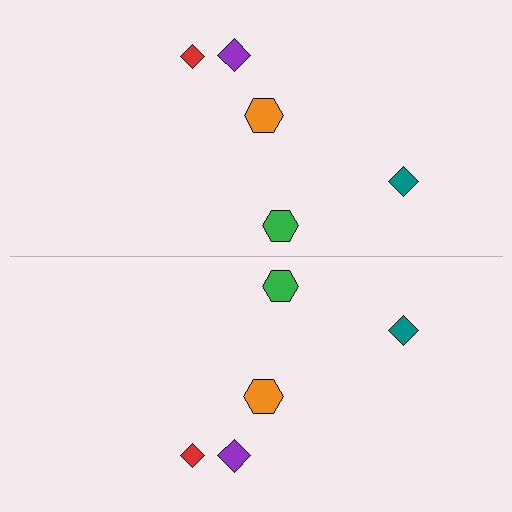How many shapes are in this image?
There are 10 shapes in this image.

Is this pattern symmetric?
Yes, this pattern has bilateral (reflection) symmetry.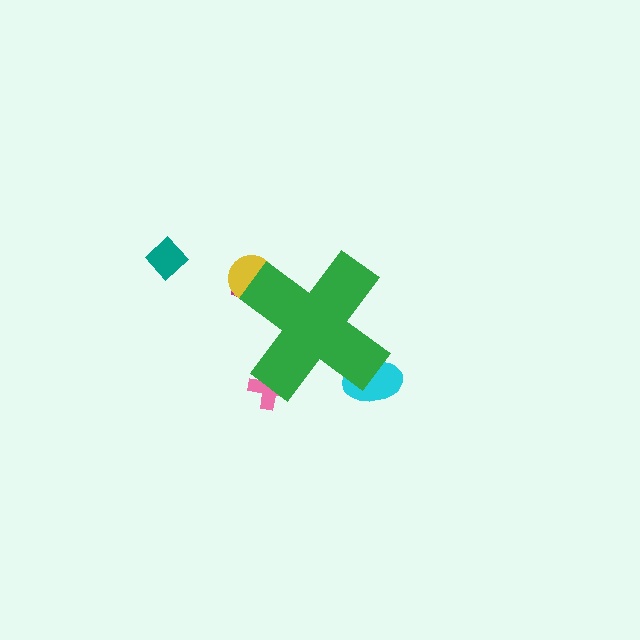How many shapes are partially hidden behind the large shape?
4 shapes are partially hidden.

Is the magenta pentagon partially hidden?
Yes, the magenta pentagon is partially hidden behind the green cross.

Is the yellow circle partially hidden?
Yes, the yellow circle is partially hidden behind the green cross.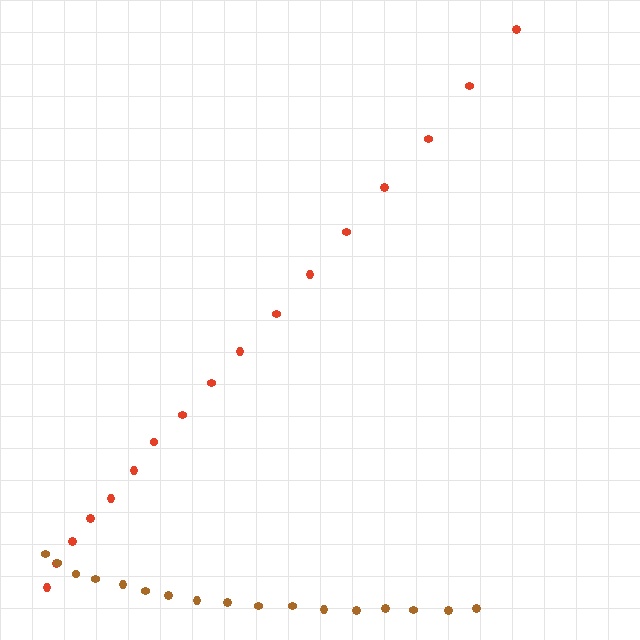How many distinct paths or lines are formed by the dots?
There are 2 distinct paths.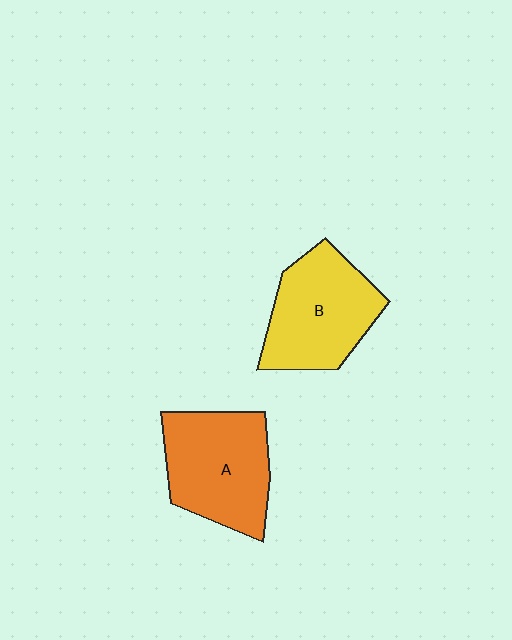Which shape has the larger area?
Shape A (orange).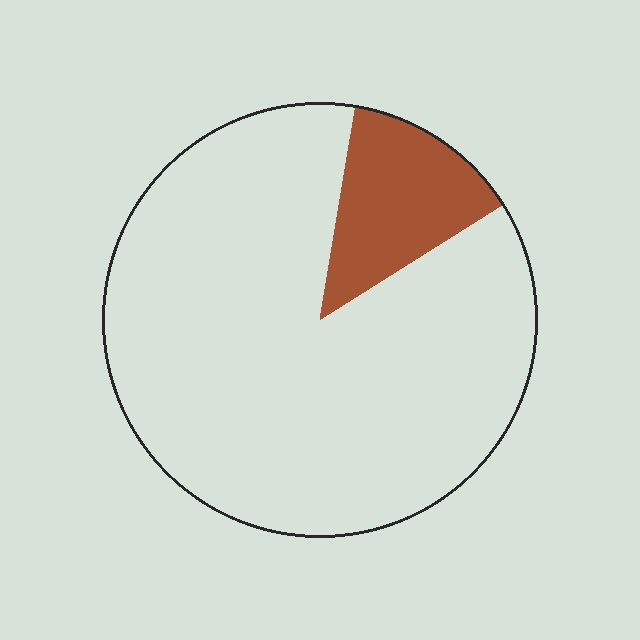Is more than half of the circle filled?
No.